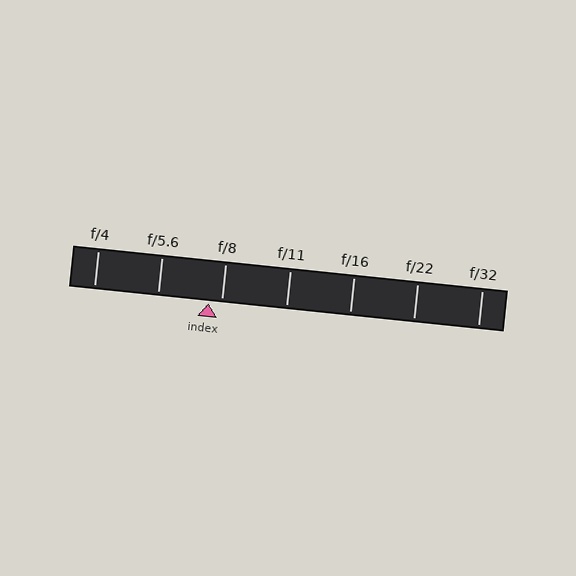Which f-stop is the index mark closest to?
The index mark is closest to f/8.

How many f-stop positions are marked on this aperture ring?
There are 7 f-stop positions marked.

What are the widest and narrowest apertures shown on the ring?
The widest aperture shown is f/4 and the narrowest is f/32.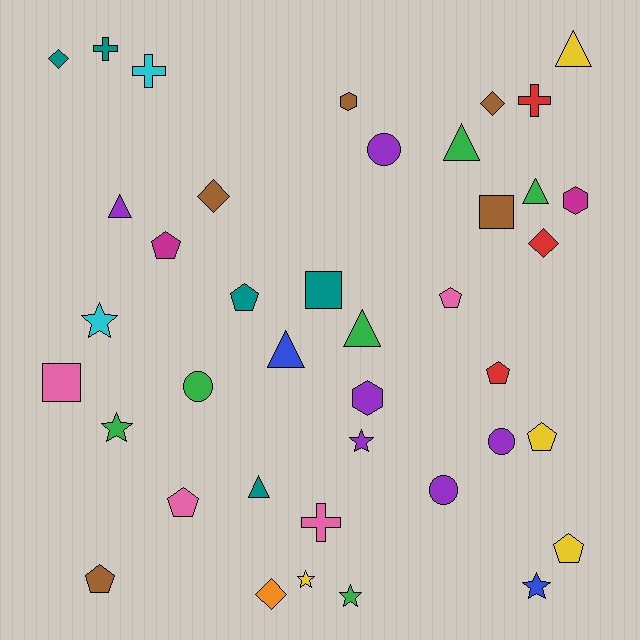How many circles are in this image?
There are 4 circles.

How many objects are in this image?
There are 40 objects.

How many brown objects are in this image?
There are 5 brown objects.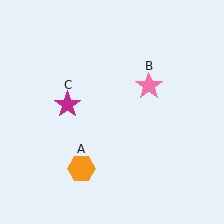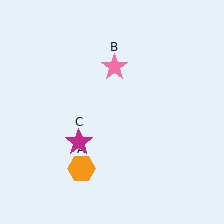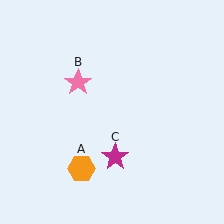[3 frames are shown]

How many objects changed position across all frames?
2 objects changed position: pink star (object B), magenta star (object C).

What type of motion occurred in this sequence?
The pink star (object B), magenta star (object C) rotated counterclockwise around the center of the scene.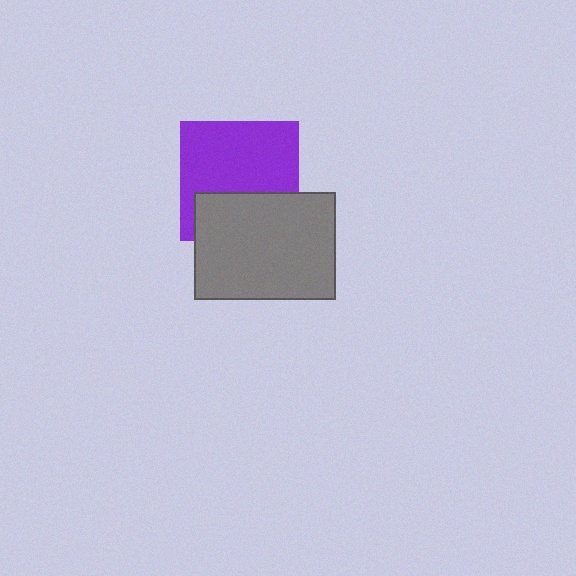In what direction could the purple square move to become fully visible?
The purple square could move up. That would shift it out from behind the gray rectangle entirely.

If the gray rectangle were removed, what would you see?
You would see the complete purple square.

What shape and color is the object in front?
The object in front is a gray rectangle.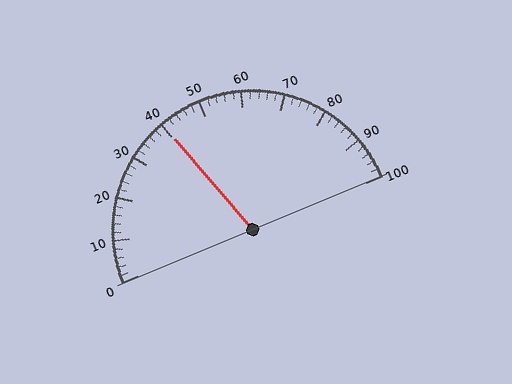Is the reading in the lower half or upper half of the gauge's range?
The reading is in the lower half of the range (0 to 100).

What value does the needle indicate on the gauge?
The needle indicates approximately 40.